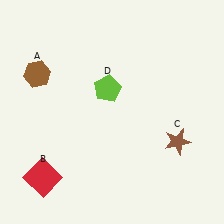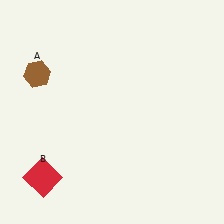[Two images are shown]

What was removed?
The brown star (C), the lime pentagon (D) were removed in Image 2.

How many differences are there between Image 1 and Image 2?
There are 2 differences between the two images.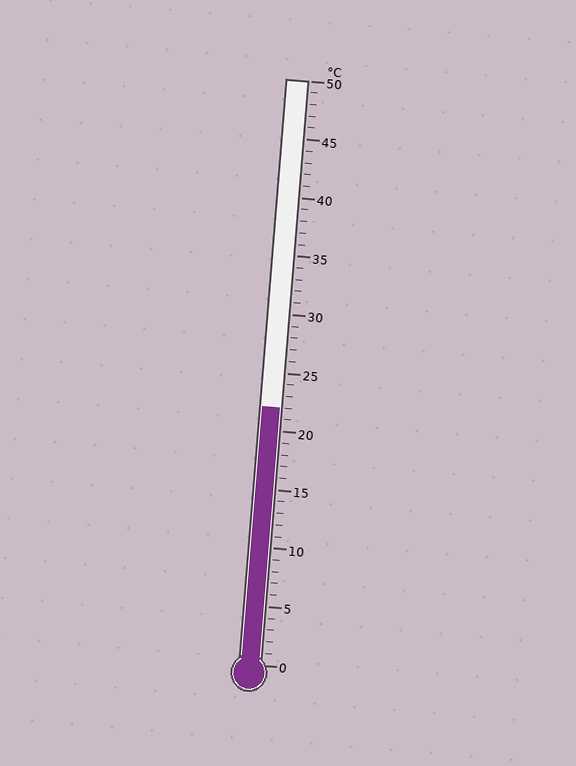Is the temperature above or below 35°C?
The temperature is below 35°C.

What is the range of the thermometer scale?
The thermometer scale ranges from 0°C to 50°C.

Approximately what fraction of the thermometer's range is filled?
The thermometer is filled to approximately 45% of its range.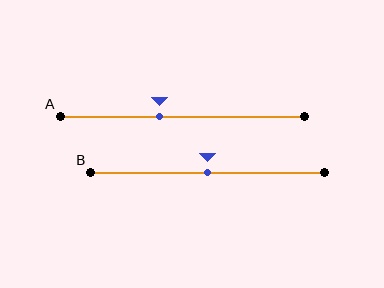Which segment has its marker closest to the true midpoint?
Segment B has its marker closest to the true midpoint.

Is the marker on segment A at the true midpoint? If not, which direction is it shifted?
No, the marker on segment A is shifted to the left by about 9% of the segment length.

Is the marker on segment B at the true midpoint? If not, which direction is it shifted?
Yes, the marker on segment B is at the true midpoint.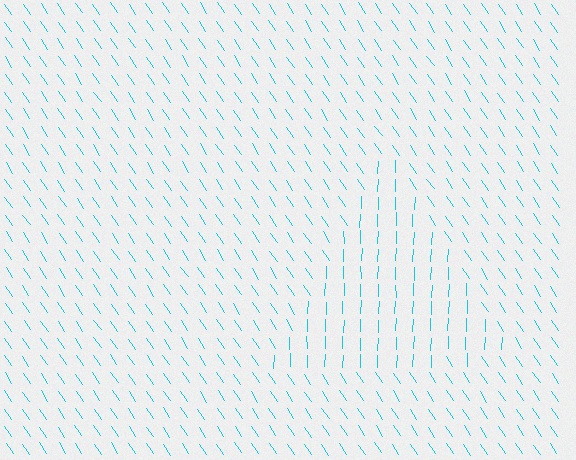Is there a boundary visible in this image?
Yes, there is a texture boundary formed by a change in line orientation.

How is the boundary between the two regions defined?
The boundary is defined purely by a change in line orientation (approximately 35 degrees difference). All lines are the same color and thickness.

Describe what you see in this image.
The image is filled with small cyan line segments. A triangle region in the image has lines oriented differently from the surrounding lines, creating a visible texture boundary.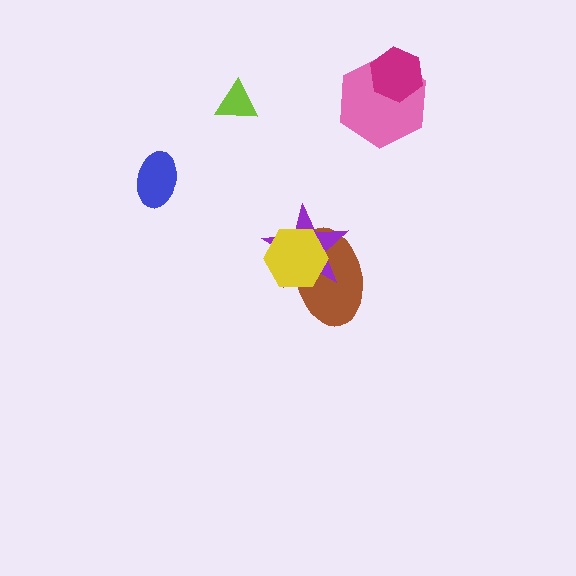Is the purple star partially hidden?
Yes, it is partially covered by another shape.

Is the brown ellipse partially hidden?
Yes, it is partially covered by another shape.